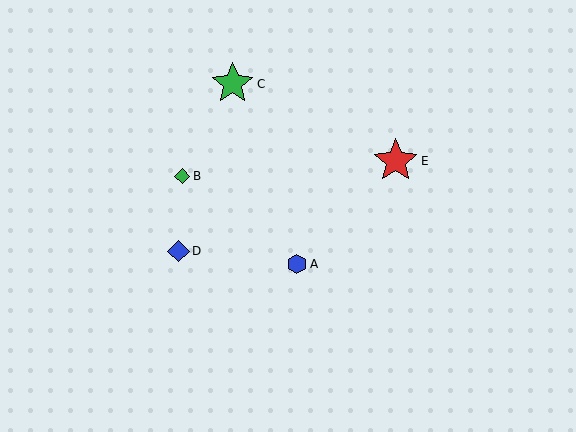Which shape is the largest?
The red star (labeled E) is the largest.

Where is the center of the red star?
The center of the red star is at (396, 161).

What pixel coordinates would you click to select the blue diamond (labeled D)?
Click at (178, 251) to select the blue diamond D.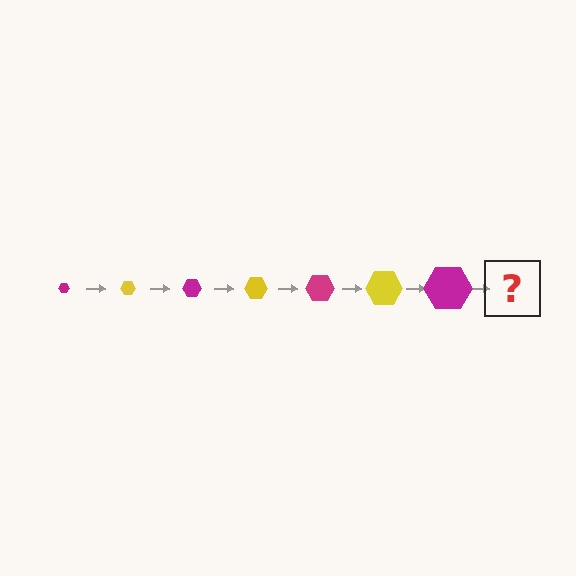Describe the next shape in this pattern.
It should be a yellow hexagon, larger than the previous one.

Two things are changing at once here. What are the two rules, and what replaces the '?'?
The two rules are that the hexagon grows larger each step and the color cycles through magenta and yellow. The '?' should be a yellow hexagon, larger than the previous one.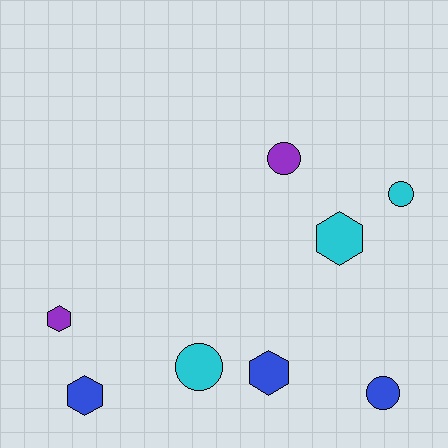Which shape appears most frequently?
Hexagon, with 4 objects.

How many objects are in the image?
There are 8 objects.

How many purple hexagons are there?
There is 1 purple hexagon.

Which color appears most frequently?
Cyan, with 3 objects.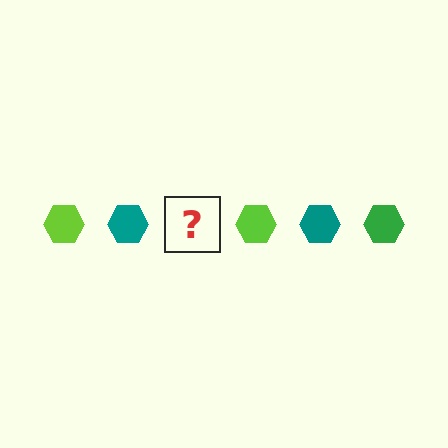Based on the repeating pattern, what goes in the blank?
The blank should be a green hexagon.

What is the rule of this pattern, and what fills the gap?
The rule is that the pattern cycles through lime, teal, green hexagons. The gap should be filled with a green hexagon.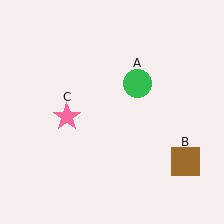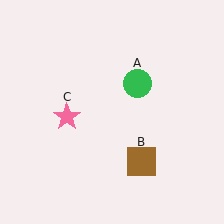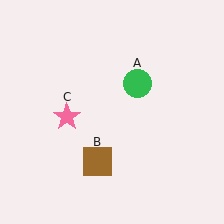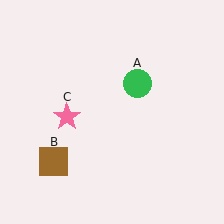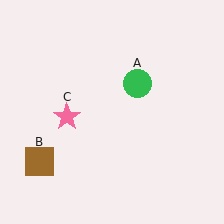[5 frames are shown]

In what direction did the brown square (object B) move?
The brown square (object B) moved left.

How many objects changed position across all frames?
1 object changed position: brown square (object B).